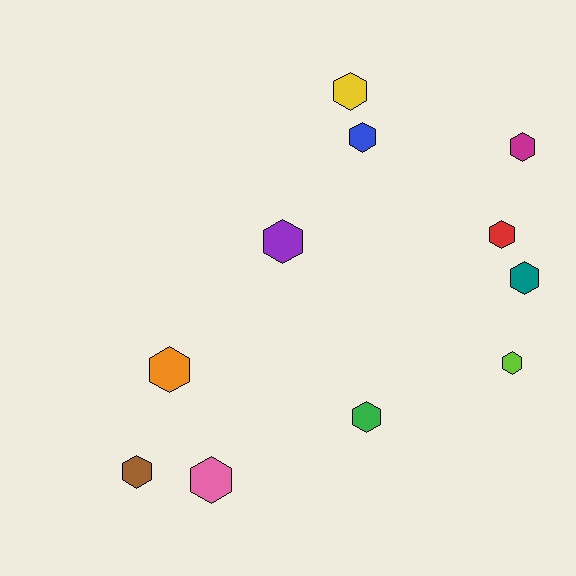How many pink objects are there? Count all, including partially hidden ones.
There is 1 pink object.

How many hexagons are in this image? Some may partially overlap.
There are 11 hexagons.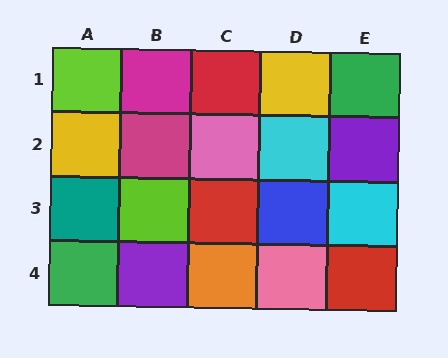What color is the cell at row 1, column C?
Red.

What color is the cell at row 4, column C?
Orange.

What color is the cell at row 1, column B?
Magenta.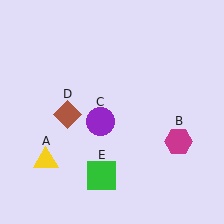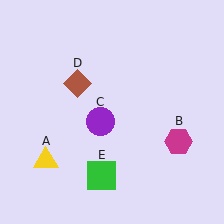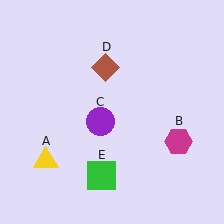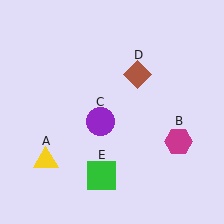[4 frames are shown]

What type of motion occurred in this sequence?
The brown diamond (object D) rotated clockwise around the center of the scene.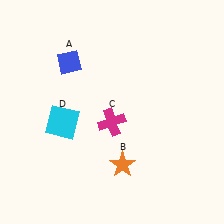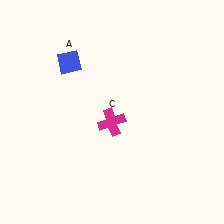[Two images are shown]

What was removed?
The orange star (B), the cyan square (D) were removed in Image 2.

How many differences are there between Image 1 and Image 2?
There are 2 differences between the two images.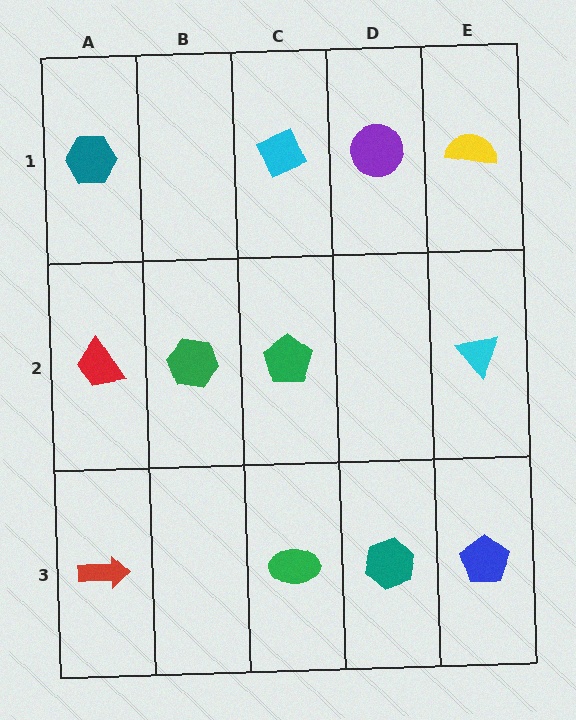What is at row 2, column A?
A red trapezoid.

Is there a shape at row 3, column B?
No, that cell is empty.